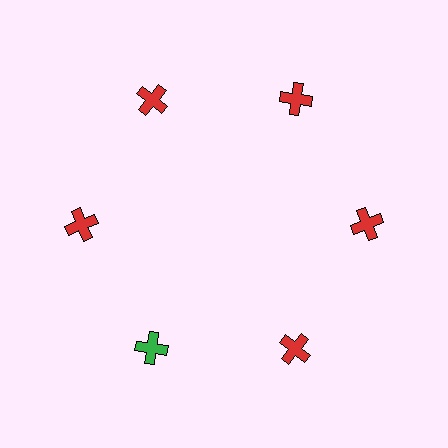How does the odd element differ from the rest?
It has a different color: green instead of red.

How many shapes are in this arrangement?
There are 6 shapes arranged in a ring pattern.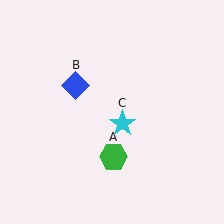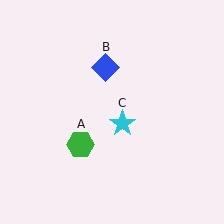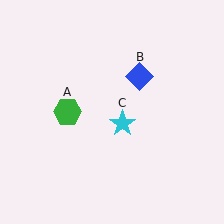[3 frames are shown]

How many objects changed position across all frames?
2 objects changed position: green hexagon (object A), blue diamond (object B).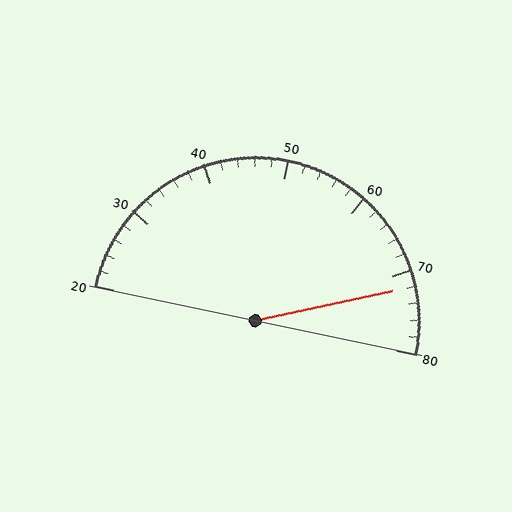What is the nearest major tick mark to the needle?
The nearest major tick mark is 70.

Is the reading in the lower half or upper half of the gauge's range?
The reading is in the upper half of the range (20 to 80).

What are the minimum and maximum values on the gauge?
The gauge ranges from 20 to 80.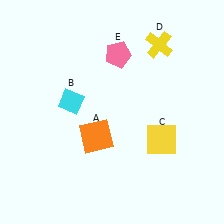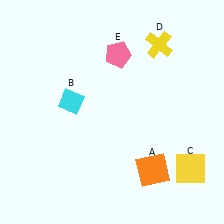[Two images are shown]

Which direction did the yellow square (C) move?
The yellow square (C) moved down.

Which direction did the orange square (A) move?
The orange square (A) moved right.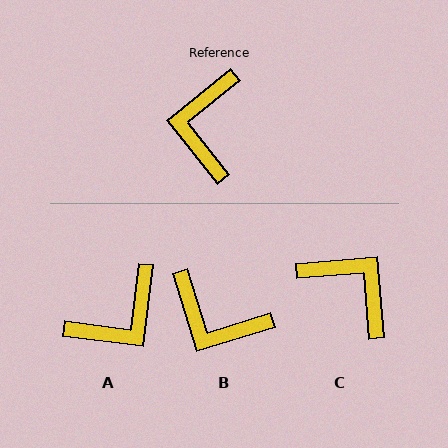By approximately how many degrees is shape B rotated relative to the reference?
Approximately 68 degrees counter-clockwise.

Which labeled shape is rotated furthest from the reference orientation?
A, about 134 degrees away.